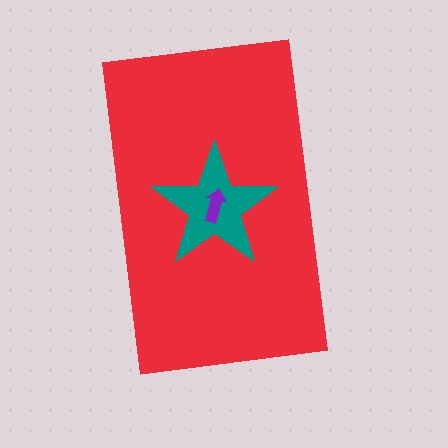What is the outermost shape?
The red rectangle.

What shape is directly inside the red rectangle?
The teal star.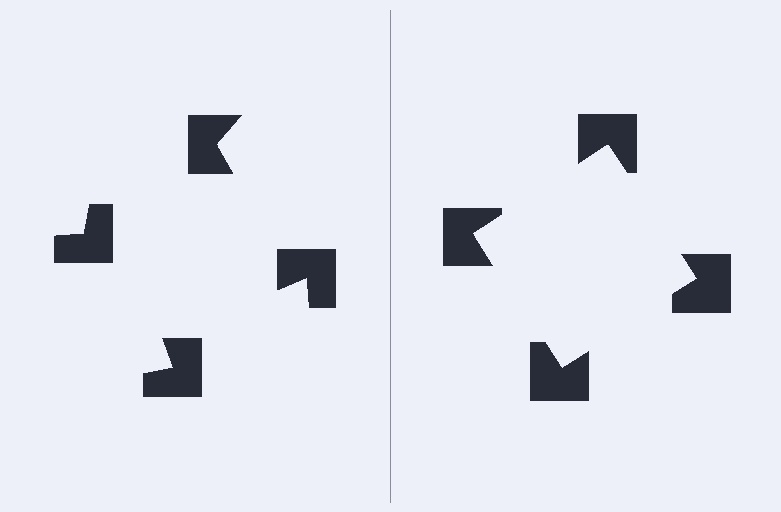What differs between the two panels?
The notched squares are positioned identically on both sides; only the wedge orientations differ. On the right they align to a square; on the left they are misaligned.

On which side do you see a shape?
An illusory square appears on the right side. On the left side the wedge cuts are rotated, so no coherent shape forms.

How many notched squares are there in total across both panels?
8 — 4 on each side.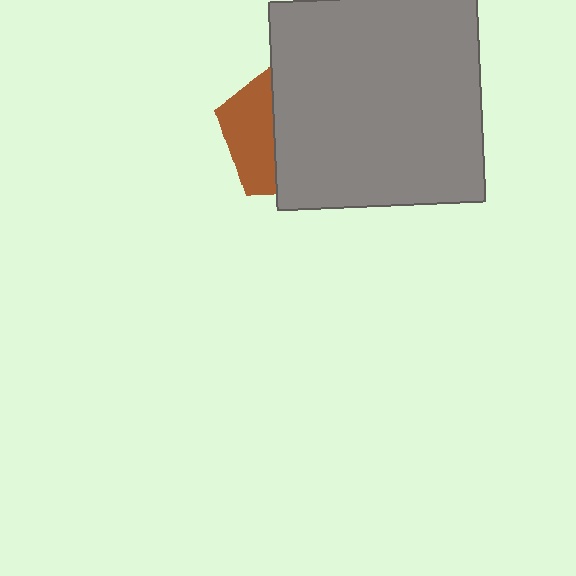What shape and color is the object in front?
The object in front is a gray square.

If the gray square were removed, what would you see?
You would see the complete brown pentagon.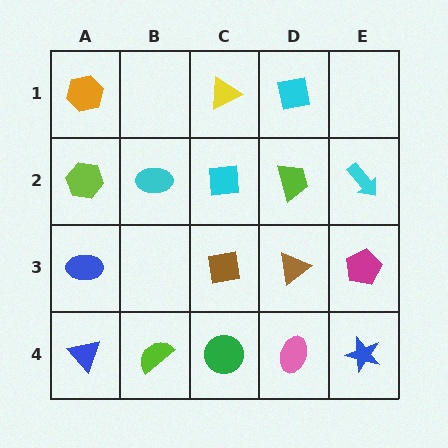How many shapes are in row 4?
5 shapes.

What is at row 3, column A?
A blue ellipse.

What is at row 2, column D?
A lime trapezoid.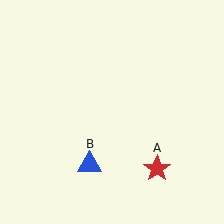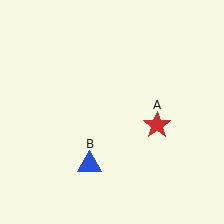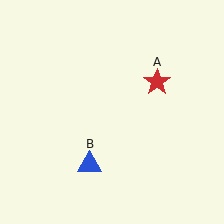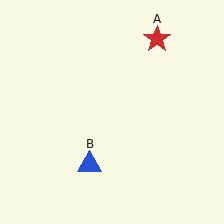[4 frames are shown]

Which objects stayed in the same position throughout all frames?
Blue triangle (object B) remained stationary.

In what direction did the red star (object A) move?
The red star (object A) moved up.